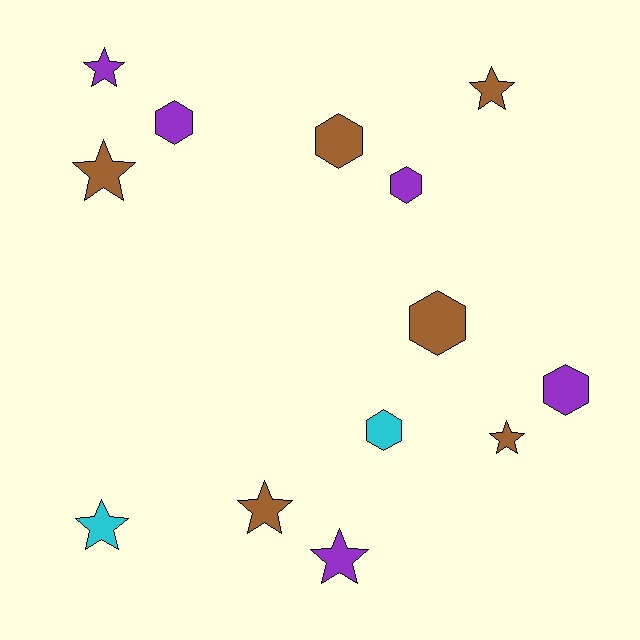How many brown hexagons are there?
There are 2 brown hexagons.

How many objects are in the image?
There are 13 objects.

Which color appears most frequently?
Brown, with 6 objects.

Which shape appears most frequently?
Star, with 7 objects.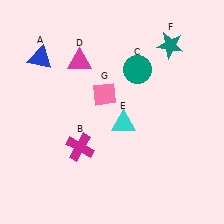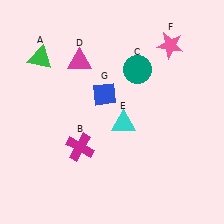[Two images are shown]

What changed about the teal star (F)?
In Image 1, F is teal. In Image 2, it changed to pink.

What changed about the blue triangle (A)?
In Image 1, A is blue. In Image 2, it changed to green.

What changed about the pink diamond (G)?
In Image 1, G is pink. In Image 2, it changed to blue.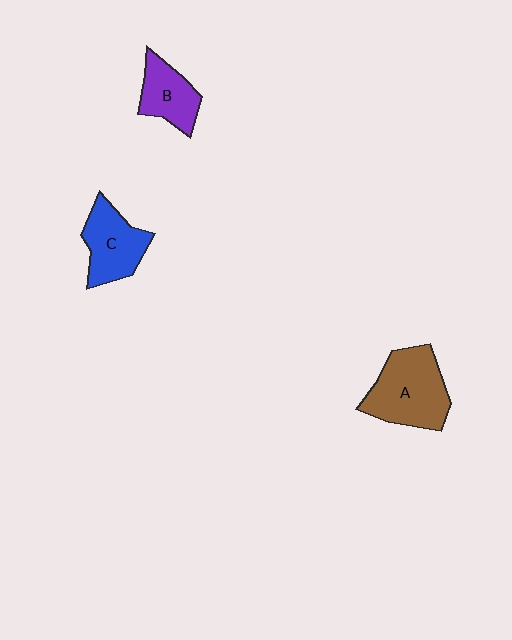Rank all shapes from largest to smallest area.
From largest to smallest: A (brown), C (blue), B (purple).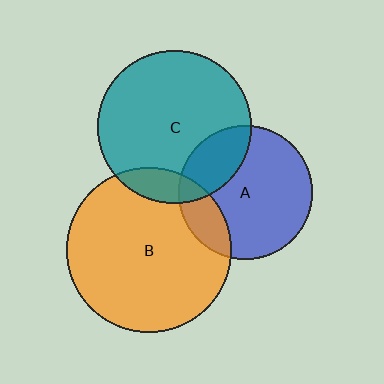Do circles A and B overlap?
Yes.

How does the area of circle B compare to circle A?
Approximately 1.5 times.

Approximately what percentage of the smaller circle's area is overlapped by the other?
Approximately 20%.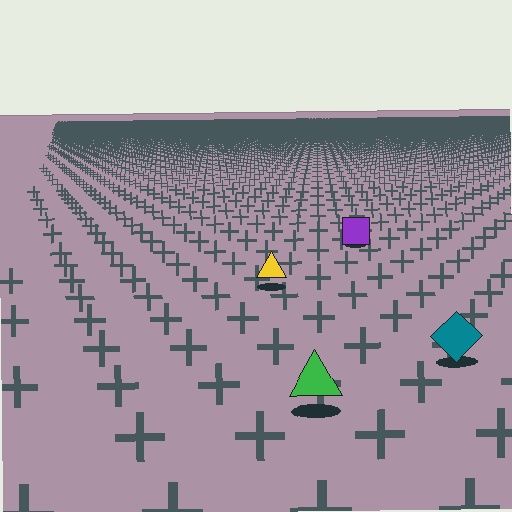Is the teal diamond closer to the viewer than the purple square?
Yes. The teal diamond is closer — you can tell from the texture gradient: the ground texture is coarser near it.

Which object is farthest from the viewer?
The purple square is farthest from the viewer. It appears smaller and the ground texture around it is denser.